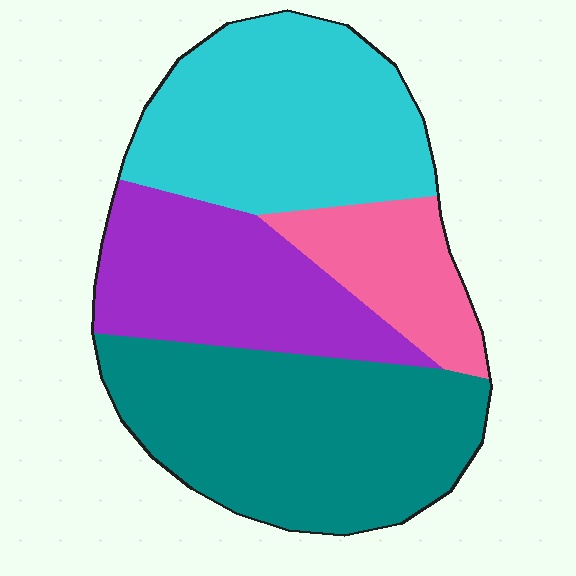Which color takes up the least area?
Pink, at roughly 15%.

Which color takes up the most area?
Teal, at roughly 35%.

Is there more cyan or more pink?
Cyan.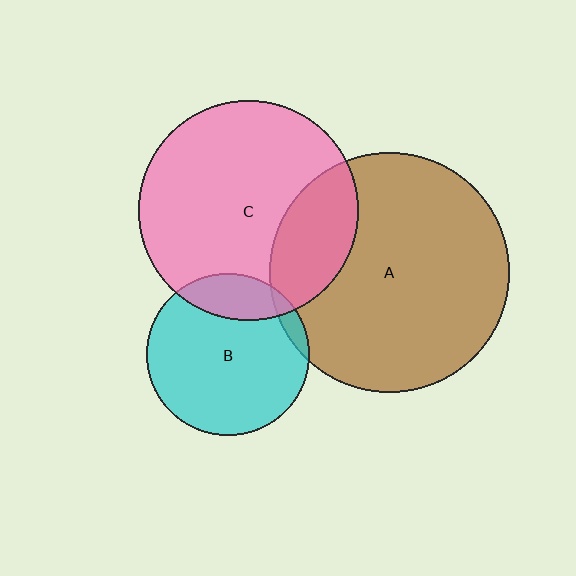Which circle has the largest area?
Circle A (brown).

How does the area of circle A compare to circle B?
Approximately 2.2 times.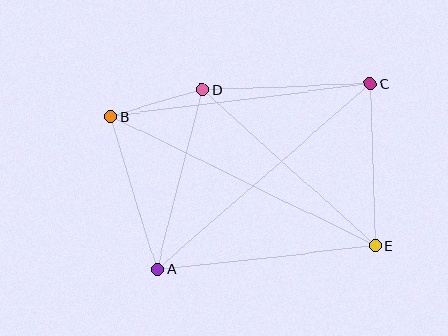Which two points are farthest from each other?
Points B and E are farthest from each other.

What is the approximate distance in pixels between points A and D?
The distance between A and D is approximately 186 pixels.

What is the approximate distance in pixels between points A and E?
The distance between A and E is approximately 219 pixels.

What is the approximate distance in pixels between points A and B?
The distance between A and B is approximately 160 pixels.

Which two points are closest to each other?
Points B and D are closest to each other.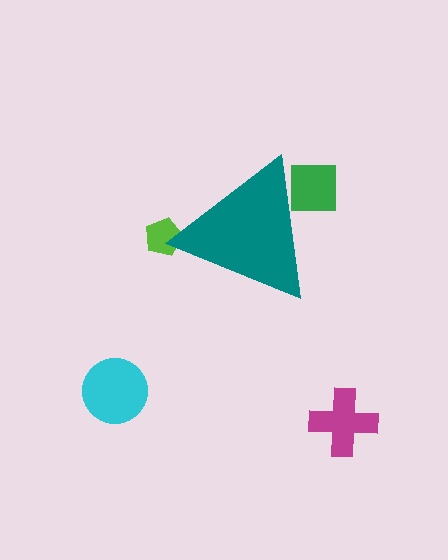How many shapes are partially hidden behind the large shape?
2 shapes are partially hidden.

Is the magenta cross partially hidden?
No, the magenta cross is fully visible.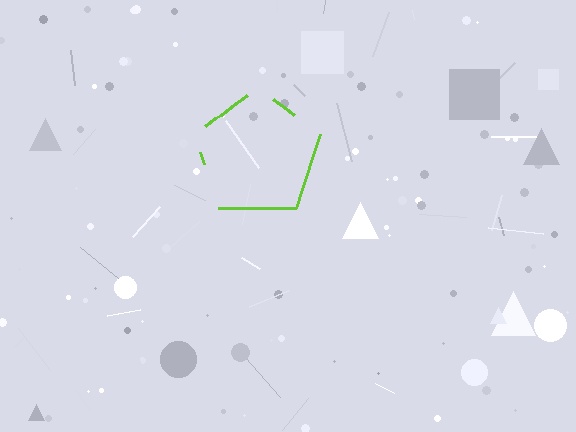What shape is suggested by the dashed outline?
The dashed outline suggests a pentagon.